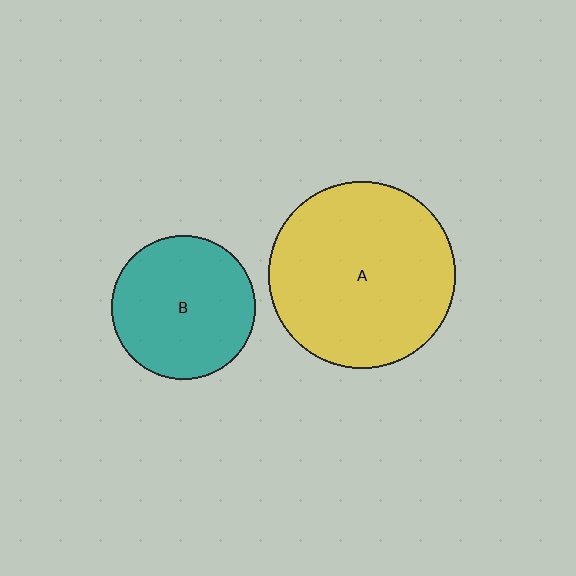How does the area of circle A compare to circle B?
Approximately 1.7 times.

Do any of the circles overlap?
No, none of the circles overlap.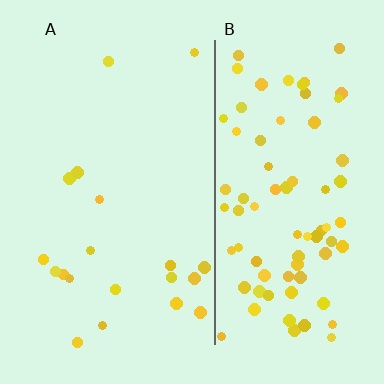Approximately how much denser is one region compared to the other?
Approximately 4.1× — region B over region A.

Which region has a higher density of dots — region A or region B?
B (the right).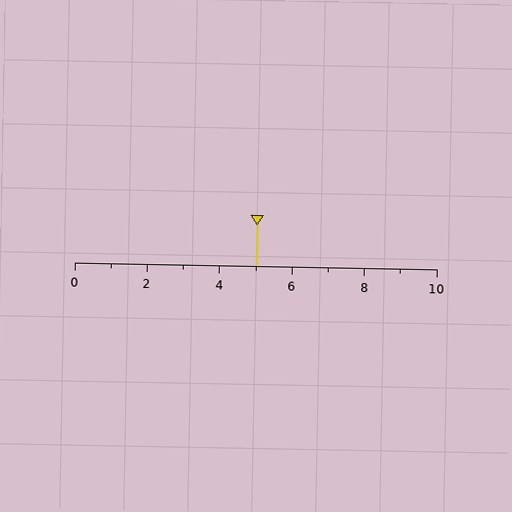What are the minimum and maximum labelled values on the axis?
The axis runs from 0 to 10.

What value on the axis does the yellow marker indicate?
The marker indicates approximately 5.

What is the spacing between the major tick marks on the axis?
The major ticks are spaced 2 apart.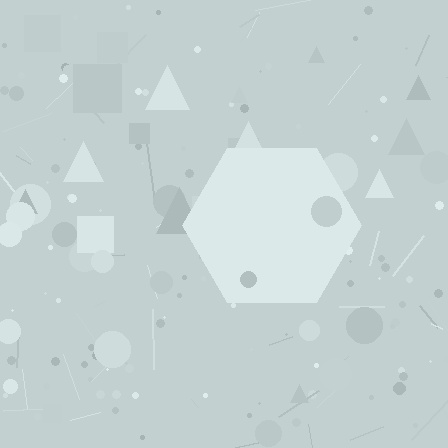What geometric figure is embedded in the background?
A hexagon is embedded in the background.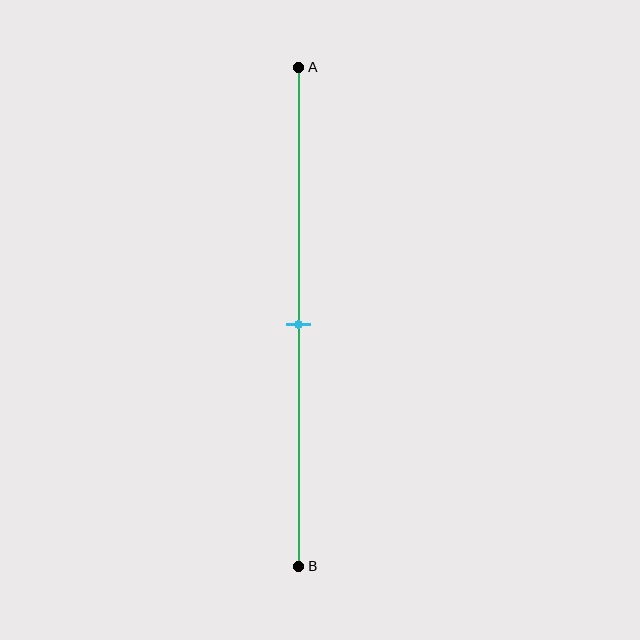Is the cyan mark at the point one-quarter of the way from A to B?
No, the mark is at about 50% from A, not at the 25% one-quarter point.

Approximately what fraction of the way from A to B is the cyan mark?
The cyan mark is approximately 50% of the way from A to B.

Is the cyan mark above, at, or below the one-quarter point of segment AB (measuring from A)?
The cyan mark is below the one-quarter point of segment AB.